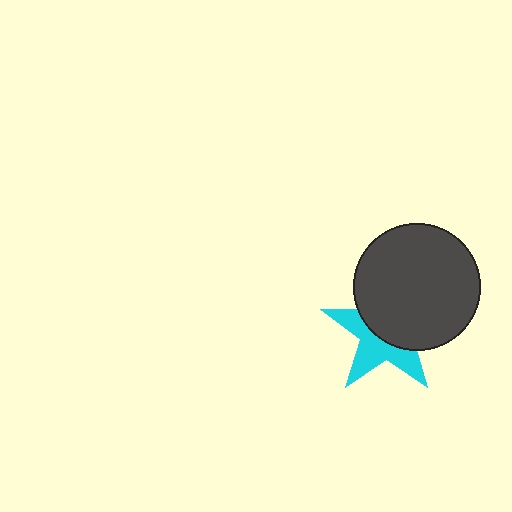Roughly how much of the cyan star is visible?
About half of it is visible (roughly 46%).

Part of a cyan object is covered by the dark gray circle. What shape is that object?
It is a star.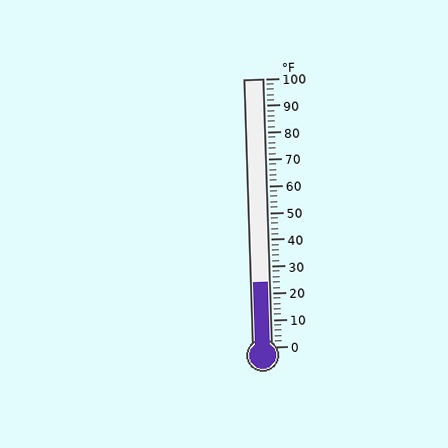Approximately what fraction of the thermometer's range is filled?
The thermometer is filled to approximately 25% of its range.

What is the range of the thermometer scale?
The thermometer scale ranges from 0°F to 100°F.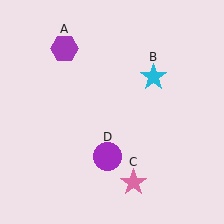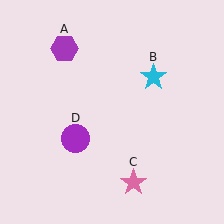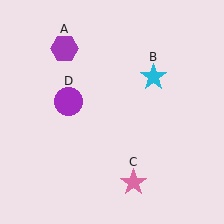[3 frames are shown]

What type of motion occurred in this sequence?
The purple circle (object D) rotated clockwise around the center of the scene.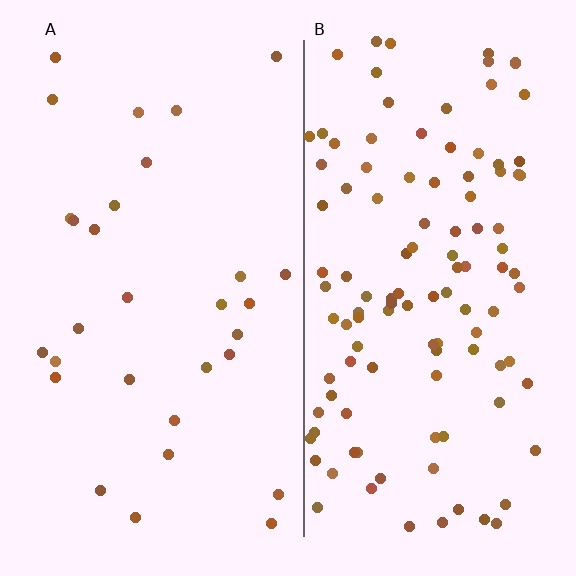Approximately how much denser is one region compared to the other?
Approximately 3.9× — region B over region A.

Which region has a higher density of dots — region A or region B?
B (the right).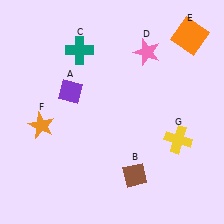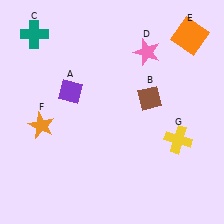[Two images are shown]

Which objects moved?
The objects that moved are: the brown diamond (B), the teal cross (C).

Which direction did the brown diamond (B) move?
The brown diamond (B) moved up.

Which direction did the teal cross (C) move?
The teal cross (C) moved left.